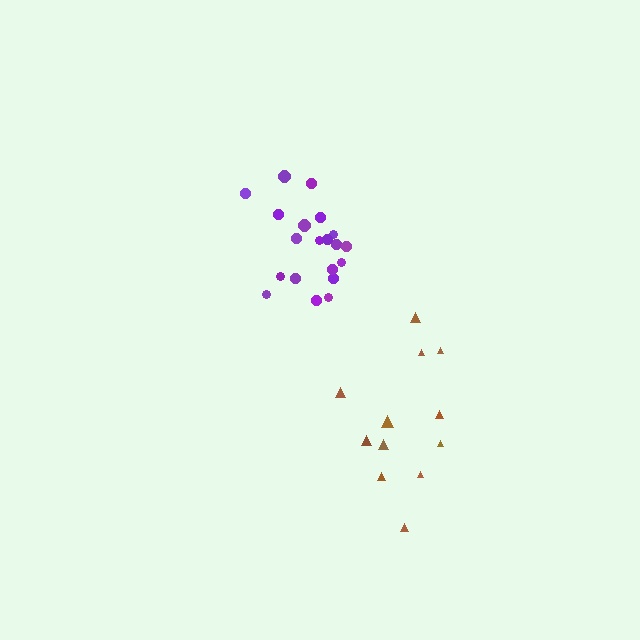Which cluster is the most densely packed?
Purple.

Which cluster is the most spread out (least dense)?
Brown.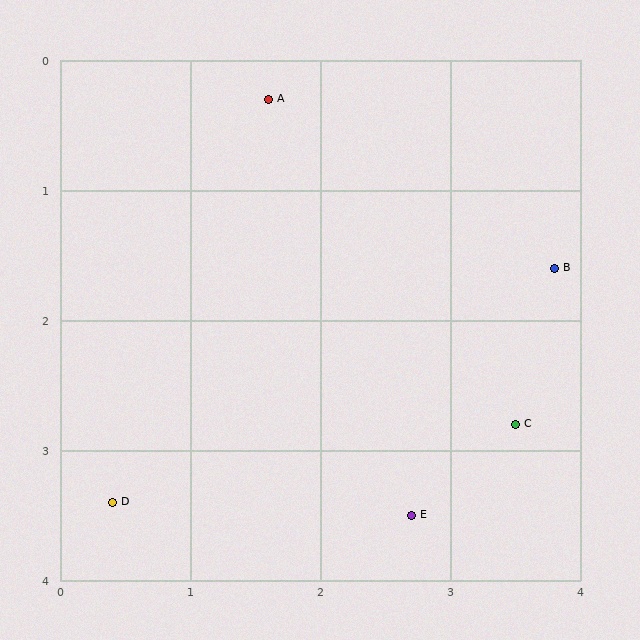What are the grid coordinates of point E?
Point E is at approximately (2.7, 3.5).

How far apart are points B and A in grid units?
Points B and A are about 2.6 grid units apart.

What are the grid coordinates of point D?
Point D is at approximately (0.4, 3.4).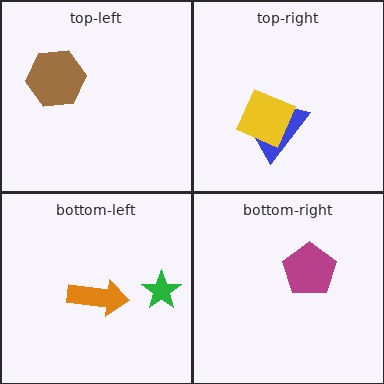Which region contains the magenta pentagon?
The bottom-right region.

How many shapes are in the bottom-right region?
1.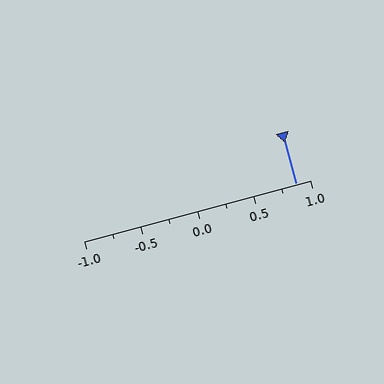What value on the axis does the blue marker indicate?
The marker indicates approximately 0.88.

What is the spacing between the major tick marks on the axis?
The major ticks are spaced 0.5 apart.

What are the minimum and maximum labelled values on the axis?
The axis runs from -1.0 to 1.0.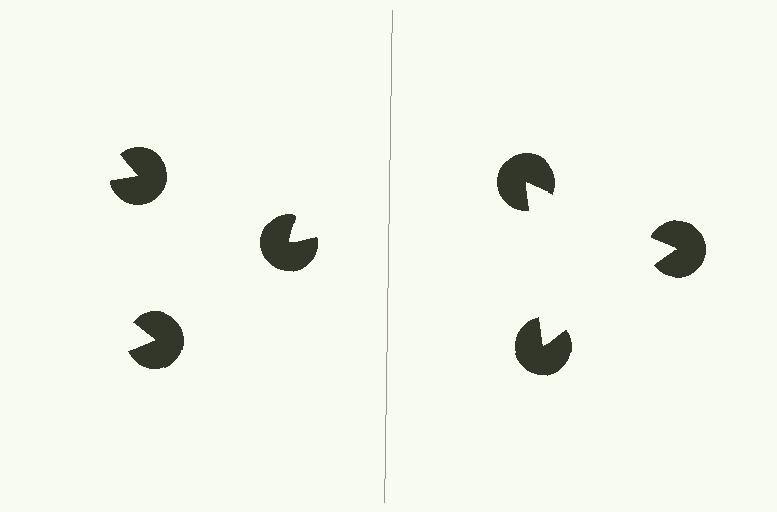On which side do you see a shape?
An illusory triangle appears on the right side. On the left side the wedge cuts are rotated, so no coherent shape forms.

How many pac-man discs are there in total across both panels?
6 — 3 on each side.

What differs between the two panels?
The pac-man discs are positioned identically on both sides; only the wedge orientations differ. On the right they align to a triangle; on the left they are misaligned.